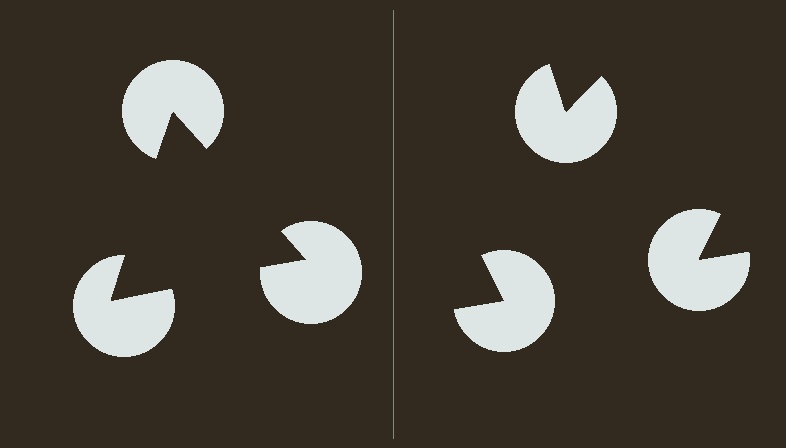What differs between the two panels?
The pac-man discs are positioned identically on both sides; only the wedge orientations differ. On the left they align to a triangle; on the right they are misaligned.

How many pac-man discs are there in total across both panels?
6 — 3 on each side.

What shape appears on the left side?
An illusory triangle.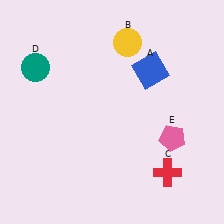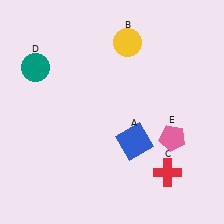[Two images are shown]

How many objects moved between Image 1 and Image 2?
1 object moved between the two images.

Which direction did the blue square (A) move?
The blue square (A) moved down.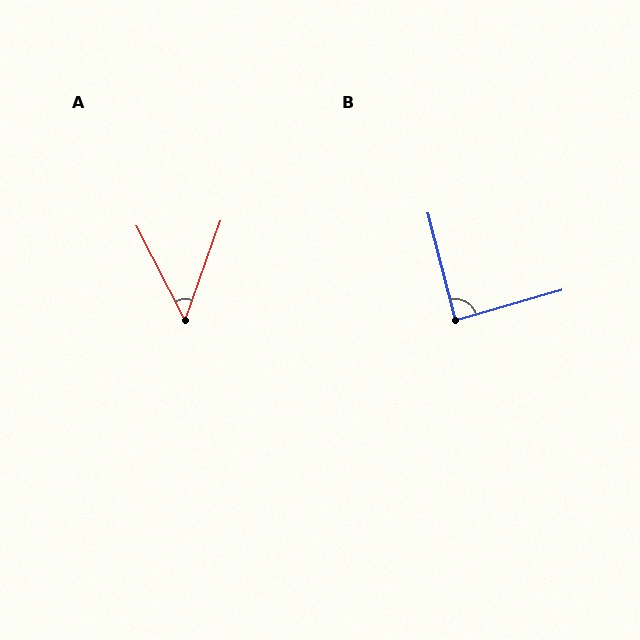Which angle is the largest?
B, at approximately 89 degrees.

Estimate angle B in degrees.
Approximately 89 degrees.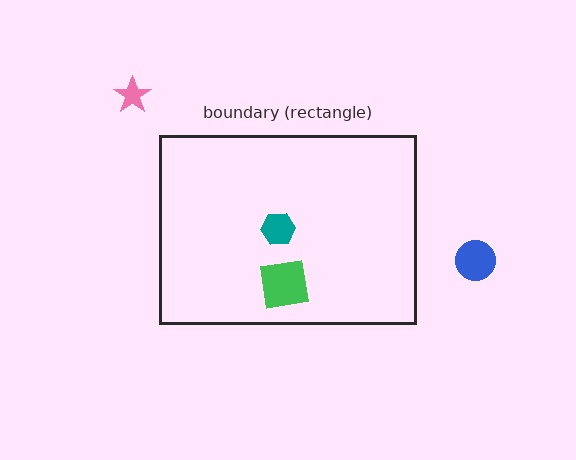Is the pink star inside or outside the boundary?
Outside.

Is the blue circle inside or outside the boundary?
Outside.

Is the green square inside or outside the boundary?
Inside.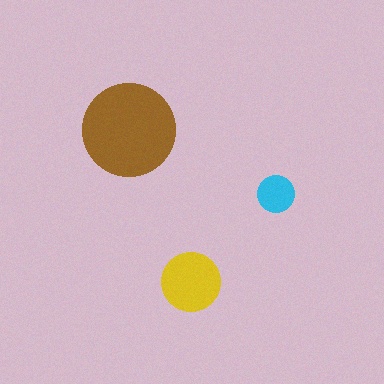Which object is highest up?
The brown circle is topmost.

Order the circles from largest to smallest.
the brown one, the yellow one, the cyan one.